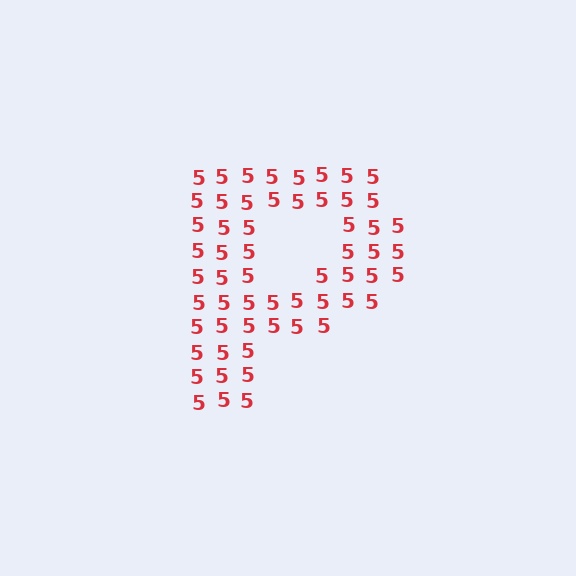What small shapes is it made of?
It is made of small digit 5's.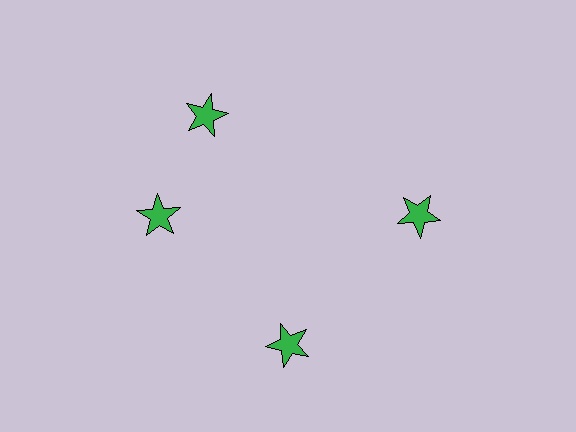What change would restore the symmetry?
The symmetry would be restored by rotating it back into even spacing with its neighbors so that all 4 stars sit at equal angles and equal distance from the center.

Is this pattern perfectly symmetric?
No. The 4 green stars are arranged in a ring, but one element near the 12 o'clock position is rotated out of alignment along the ring, breaking the 4-fold rotational symmetry.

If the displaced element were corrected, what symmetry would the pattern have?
It would have 4-fold rotational symmetry — the pattern would map onto itself every 90 degrees.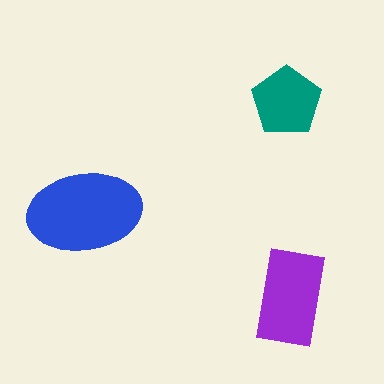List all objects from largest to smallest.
The blue ellipse, the purple rectangle, the teal pentagon.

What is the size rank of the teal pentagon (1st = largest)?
3rd.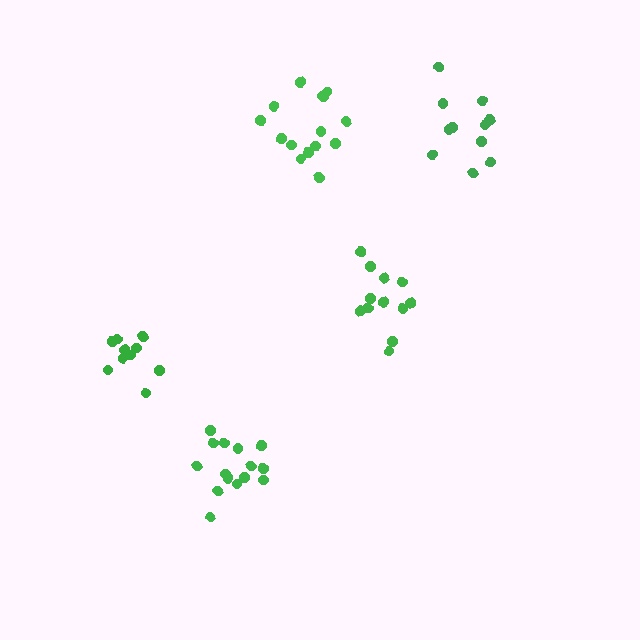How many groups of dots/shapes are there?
There are 5 groups.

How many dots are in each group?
Group 1: 14 dots, Group 2: 10 dots, Group 3: 15 dots, Group 4: 13 dots, Group 5: 11 dots (63 total).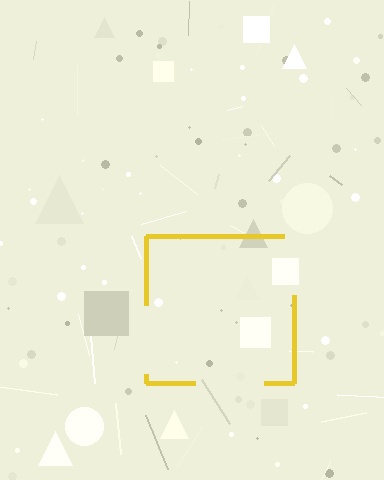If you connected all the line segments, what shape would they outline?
They would outline a square.